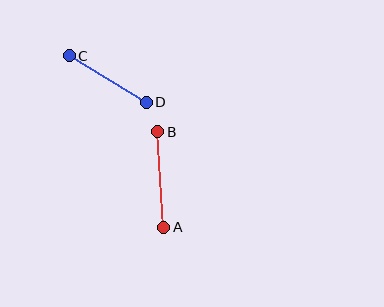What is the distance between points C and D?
The distance is approximately 90 pixels.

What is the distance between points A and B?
The distance is approximately 95 pixels.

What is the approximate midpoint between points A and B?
The midpoint is at approximately (161, 180) pixels.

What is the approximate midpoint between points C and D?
The midpoint is at approximately (108, 79) pixels.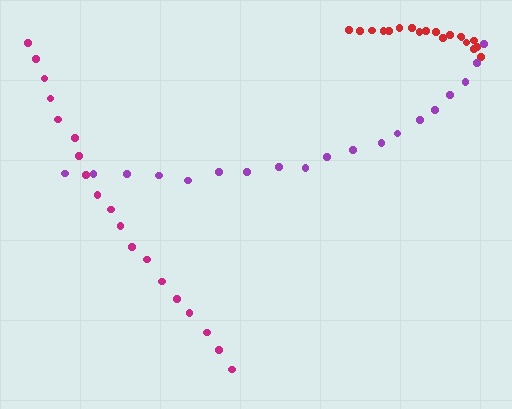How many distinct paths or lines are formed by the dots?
There are 3 distinct paths.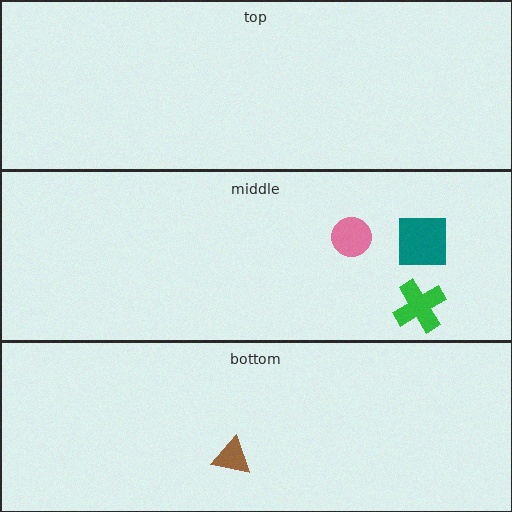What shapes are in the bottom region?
The brown triangle.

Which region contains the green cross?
The middle region.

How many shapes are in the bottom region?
1.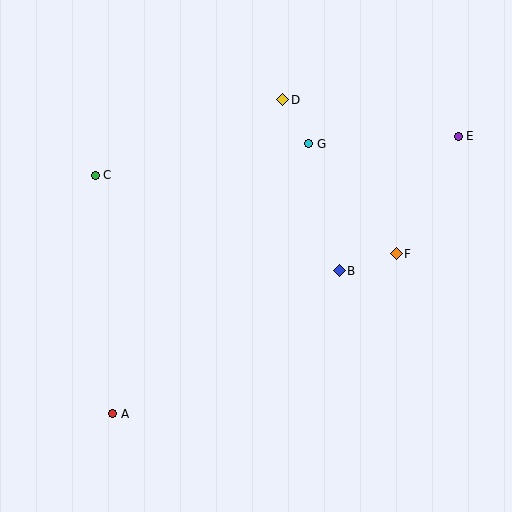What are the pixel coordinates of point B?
Point B is at (339, 271).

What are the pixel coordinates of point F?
Point F is at (396, 254).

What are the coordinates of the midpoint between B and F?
The midpoint between B and F is at (368, 262).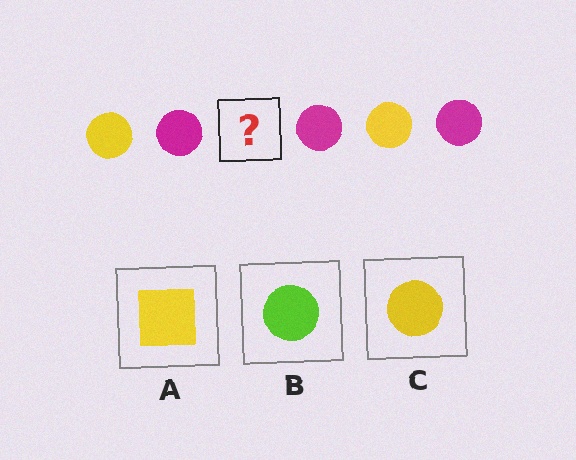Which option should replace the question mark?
Option C.